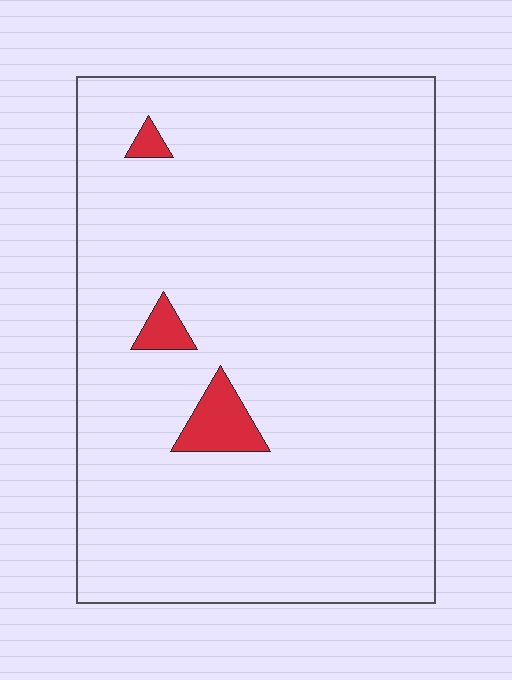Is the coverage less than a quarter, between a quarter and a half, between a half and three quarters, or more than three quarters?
Less than a quarter.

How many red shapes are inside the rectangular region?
3.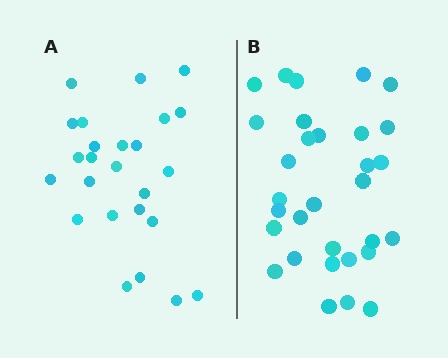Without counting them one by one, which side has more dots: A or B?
Region B (the right region) has more dots.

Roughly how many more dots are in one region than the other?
Region B has about 6 more dots than region A.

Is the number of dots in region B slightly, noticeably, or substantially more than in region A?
Region B has only slightly more — the two regions are fairly close. The ratio is roughly 1.2 to 1.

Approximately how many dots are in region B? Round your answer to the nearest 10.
About 30 dots. (The exact count is 31, which rounds to 30.)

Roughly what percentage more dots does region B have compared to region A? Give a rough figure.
About 25% more.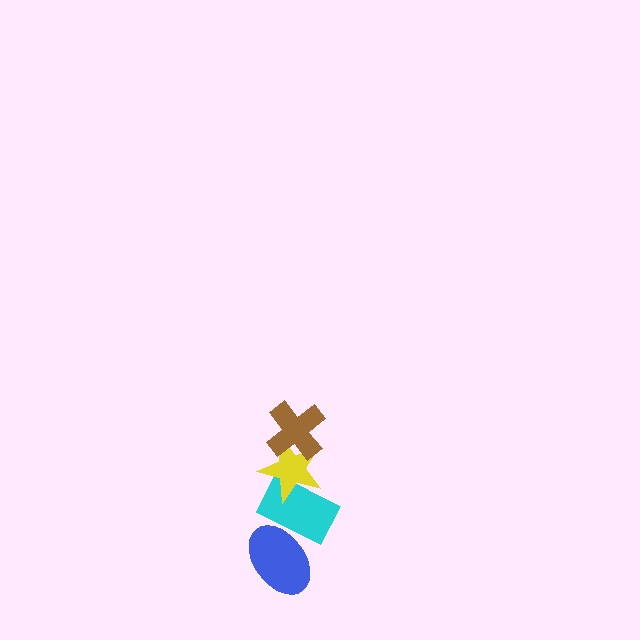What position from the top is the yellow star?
The yellow star is 2nd from the top.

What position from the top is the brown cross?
The brown cross is 1st from the top.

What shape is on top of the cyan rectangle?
The yellow star is on top of the cyan rectangle.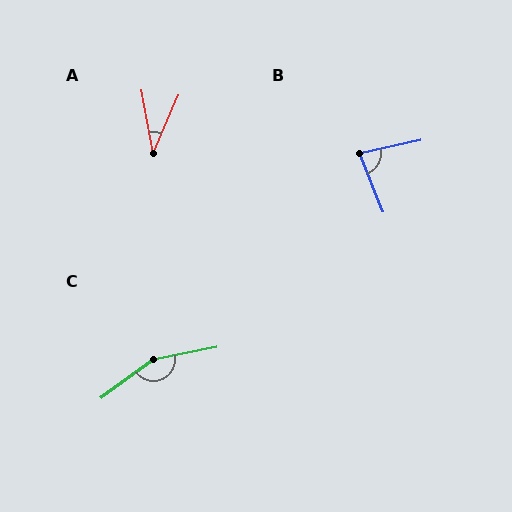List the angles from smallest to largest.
A (33°), B (80°), C (155°).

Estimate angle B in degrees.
Approximately 80 degrees.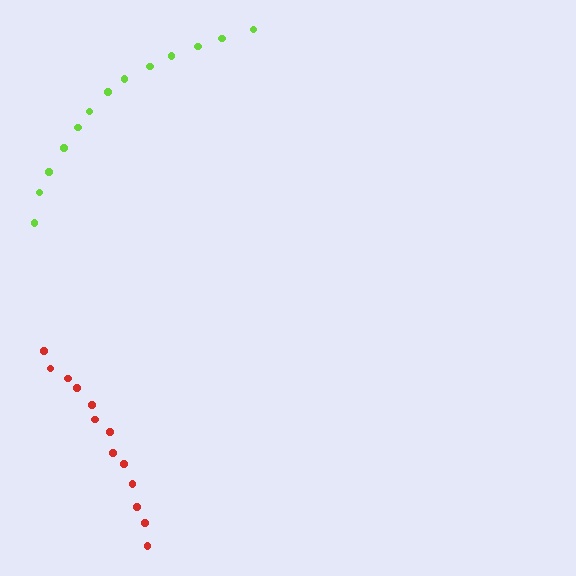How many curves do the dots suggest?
There are 2 distinct paths.